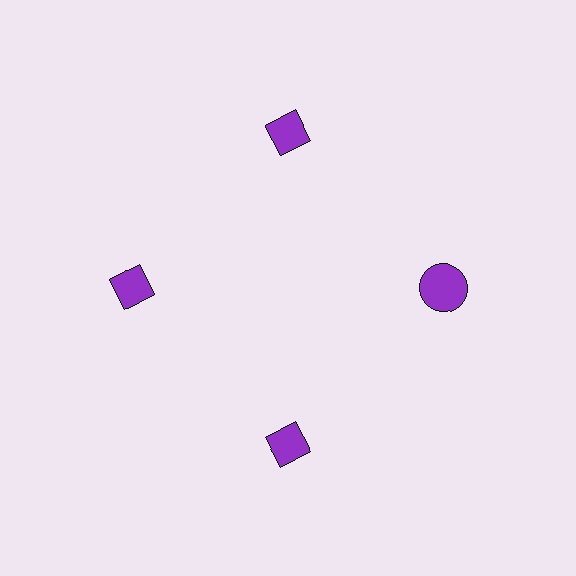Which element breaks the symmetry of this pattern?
The purple circle at roughly the 3 o'clock position breaks the symmetry. All other shapes are purple diamonds.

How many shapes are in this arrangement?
There are 4 shapes arranged in a ring pattern.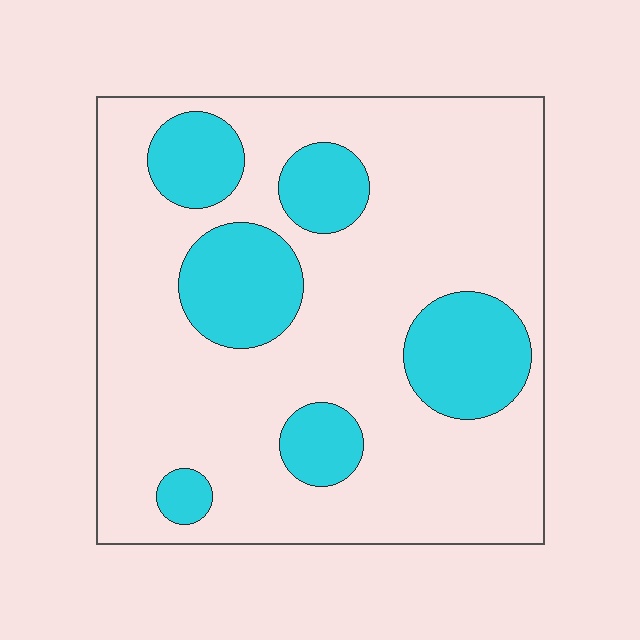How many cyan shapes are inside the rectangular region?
6.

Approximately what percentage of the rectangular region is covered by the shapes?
Approximately 25%.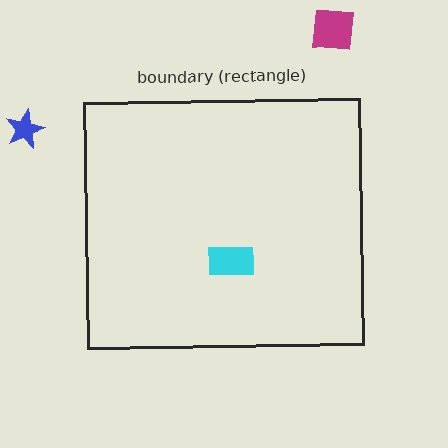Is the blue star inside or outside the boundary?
Outside.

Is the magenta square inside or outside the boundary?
Outside.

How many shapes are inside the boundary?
1 inside, 2 outside.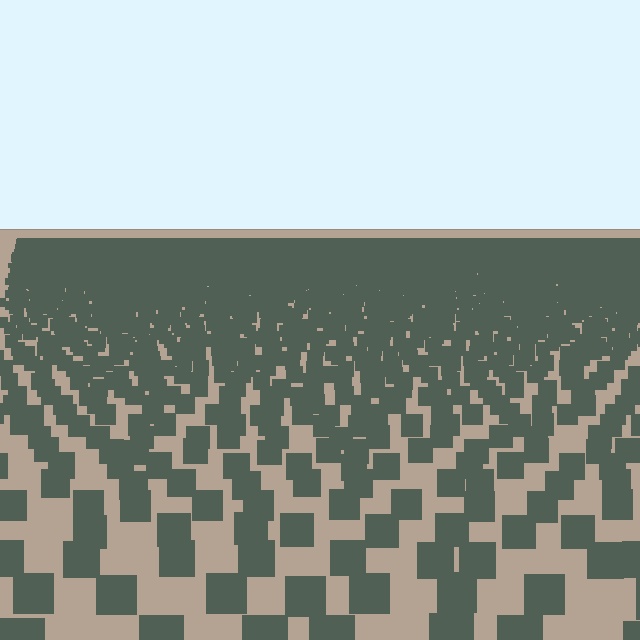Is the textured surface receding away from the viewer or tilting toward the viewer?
The surface is receding away from the viewer. Texture elements get smaller and denser toward the top.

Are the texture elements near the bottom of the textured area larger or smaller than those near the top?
Larger. Near the bottom, elements are closer to the viewer and appear at a bigger on-screen size.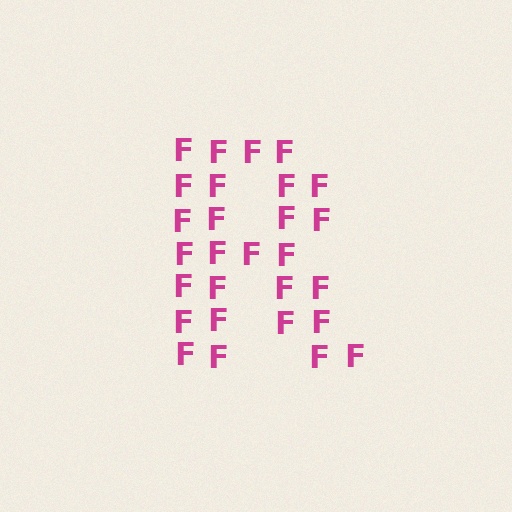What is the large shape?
The large shape is the letter R.